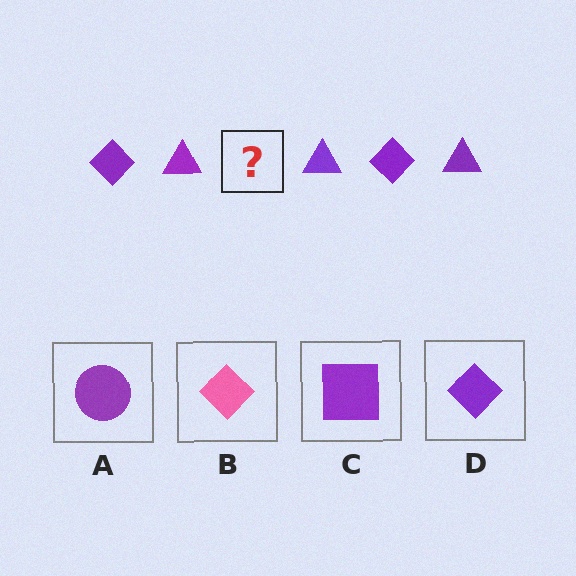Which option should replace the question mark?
Option D.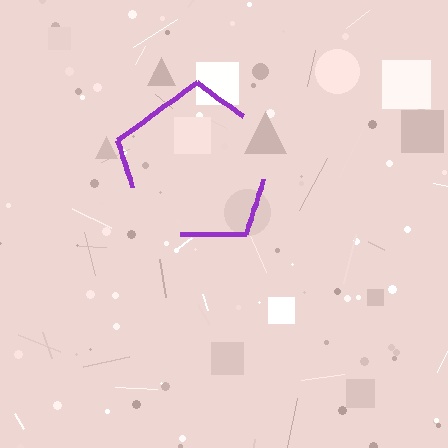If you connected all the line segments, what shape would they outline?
They would outline a pentagon.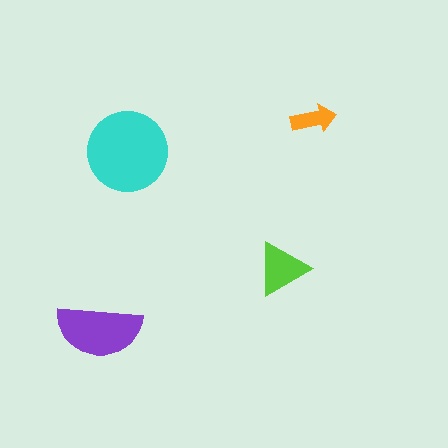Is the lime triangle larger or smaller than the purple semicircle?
Smaller.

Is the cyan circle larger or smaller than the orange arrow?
Larger.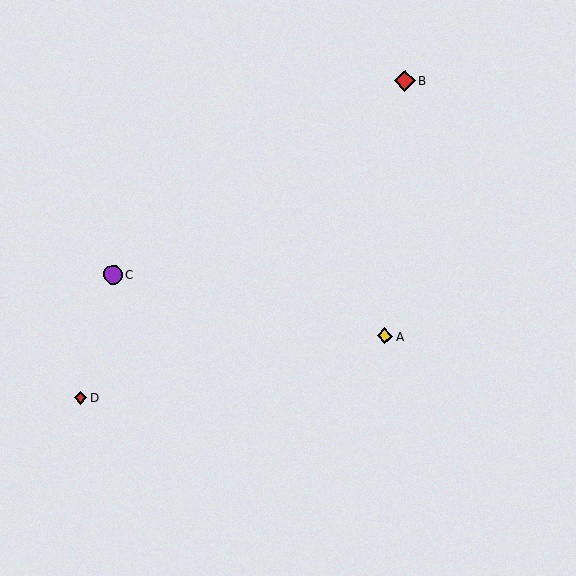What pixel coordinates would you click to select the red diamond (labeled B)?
Click at (405, 81) to select the red diamond B.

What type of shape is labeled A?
Shape A is a yellow diamond.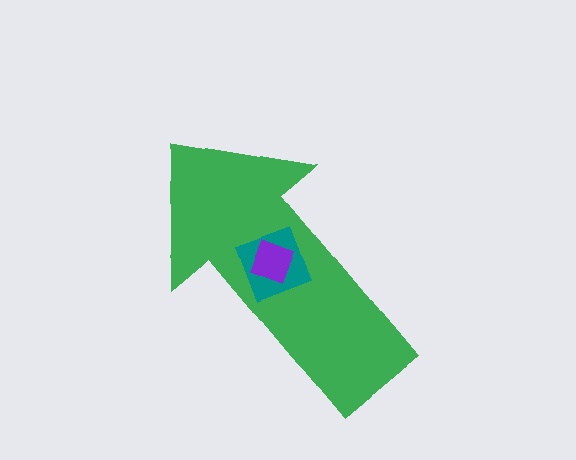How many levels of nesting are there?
3.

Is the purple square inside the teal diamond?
Yes.